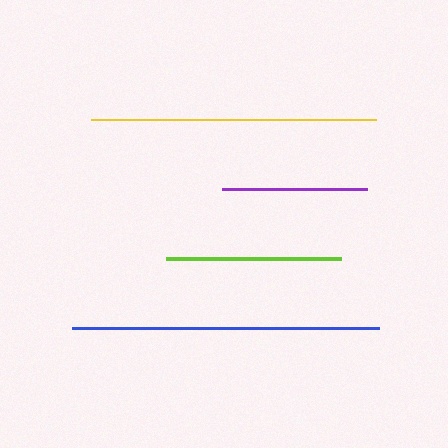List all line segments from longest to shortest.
From longest to shortest: blue, yellow, lime, purple.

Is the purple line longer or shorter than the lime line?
The lime line is longer than the purple line.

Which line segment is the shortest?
The purple line is the shortest at approximately 146 pixels.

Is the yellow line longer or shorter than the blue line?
The blue line is longer than the yellow line.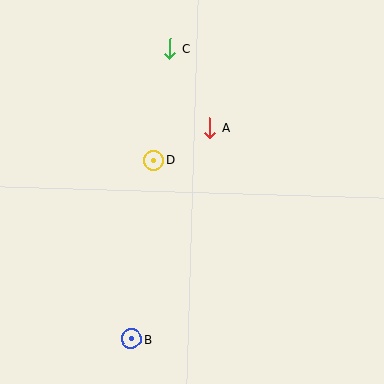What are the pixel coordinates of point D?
Point D is at (154, 160).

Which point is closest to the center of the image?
Point D at (154, 160) is closest to the center.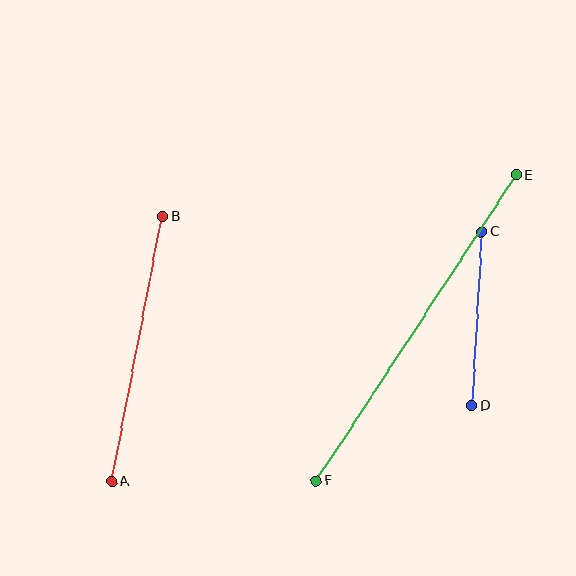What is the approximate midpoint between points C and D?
The midpoint is at approximately (477, 319) pixels.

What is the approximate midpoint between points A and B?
The midpoint is at approximately (137, 349) pixels.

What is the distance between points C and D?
The distance is approximately 174 pixels.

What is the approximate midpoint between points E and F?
The midpoint is at approximately (416, 328) pixels.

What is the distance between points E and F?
The distance is approximately 366 pixels.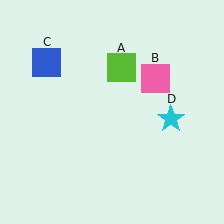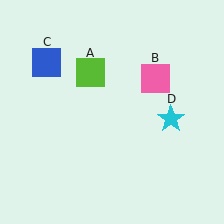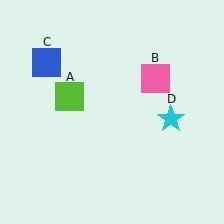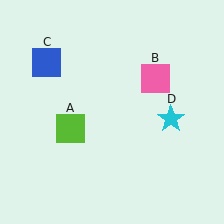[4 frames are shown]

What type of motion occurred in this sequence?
The lime square (object A) rotated counterclockwise around the center of the scene.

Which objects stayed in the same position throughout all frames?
Pink square (object B) and blue square (object C) and cyan star (object D) remained stationary.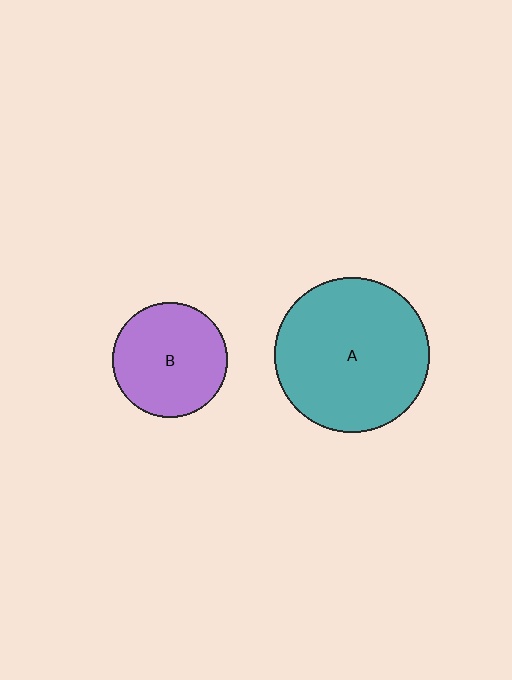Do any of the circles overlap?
No, none of the circles overlap.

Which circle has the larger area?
Circle A (teal).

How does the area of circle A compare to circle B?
Approximately 1.8 times.